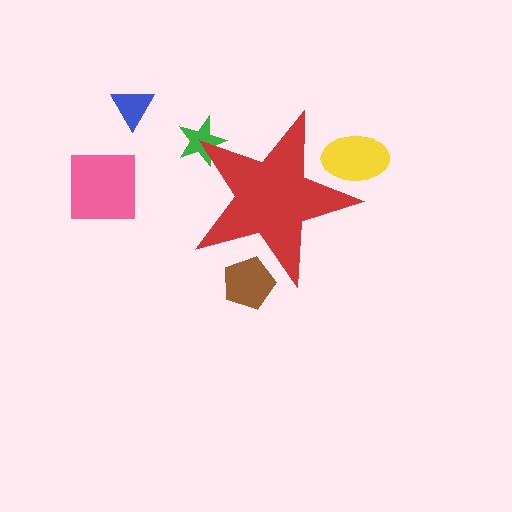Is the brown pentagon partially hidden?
Yes, the brown pentagon is partially hidden behind the red star.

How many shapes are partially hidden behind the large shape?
3 shapes are partially hidden.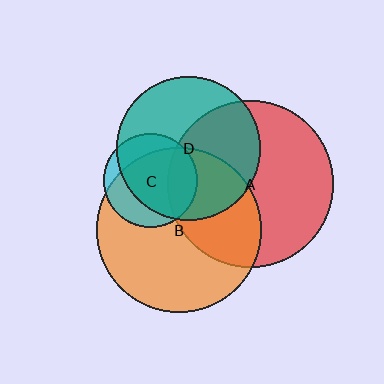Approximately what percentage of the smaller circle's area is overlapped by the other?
Approximately 40%.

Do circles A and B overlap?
Yes.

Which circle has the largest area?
Circle A (red).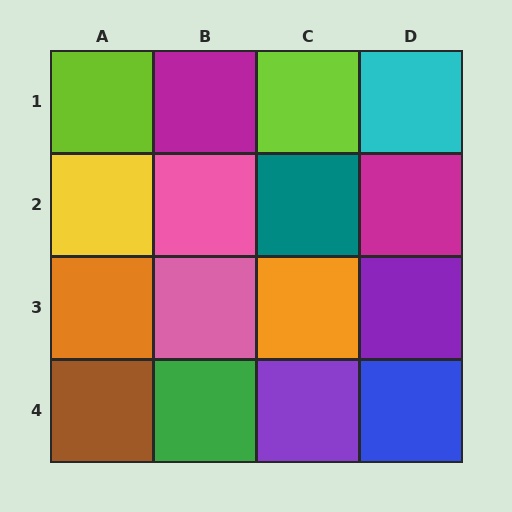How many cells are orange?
2 cells are orange.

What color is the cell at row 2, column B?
Pink.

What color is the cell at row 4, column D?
Blue.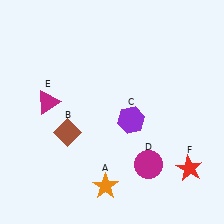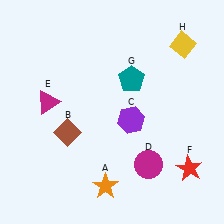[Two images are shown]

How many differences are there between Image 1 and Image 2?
There are 2 differences between the two images.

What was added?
A teal pentagon (G), a yellow diamond (H) were added in Image 2.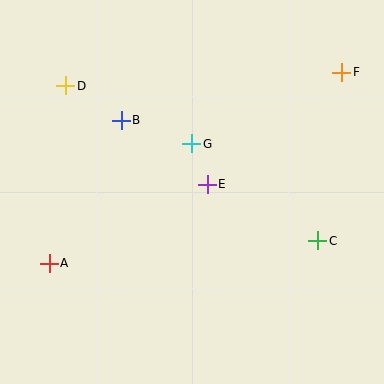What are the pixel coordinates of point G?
Point G is at (192, 144).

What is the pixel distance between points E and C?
The distance between E and C is 124 pixels.